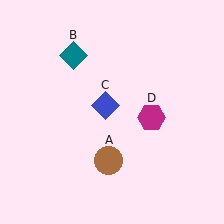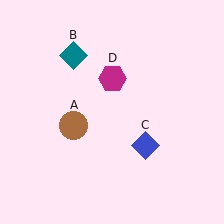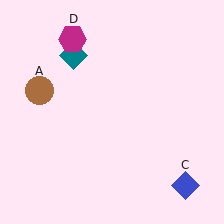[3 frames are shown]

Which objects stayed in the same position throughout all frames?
Teal diamond (object B) remained stationary.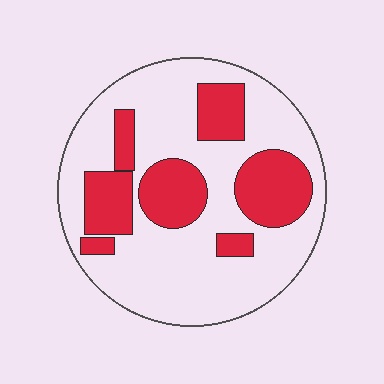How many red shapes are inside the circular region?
7.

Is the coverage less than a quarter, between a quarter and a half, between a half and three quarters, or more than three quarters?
Between a quarter and a half.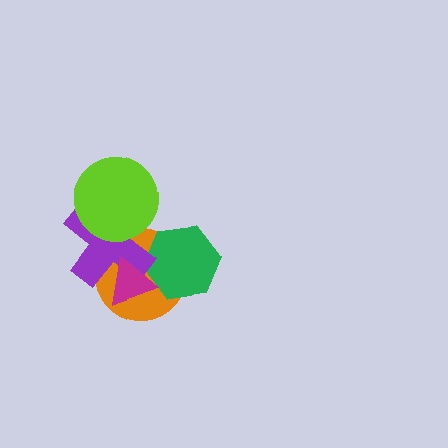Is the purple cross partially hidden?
Yes, it is partially covered by another shape.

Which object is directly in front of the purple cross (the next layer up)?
The lime circle is directly in front of the purple cross.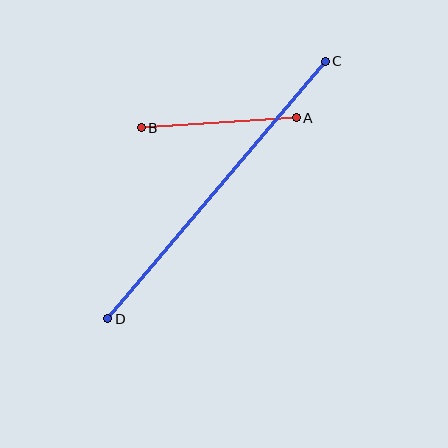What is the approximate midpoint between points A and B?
The midpoint is at approximately (219, 123) pixels.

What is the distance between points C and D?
The distance is approximately 337 pixels.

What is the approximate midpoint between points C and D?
The midpoint is at approximately (216, 190) pixels.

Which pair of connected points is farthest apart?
Points C and D are farthest apart.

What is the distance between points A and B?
The distance is approximately 156 pixels.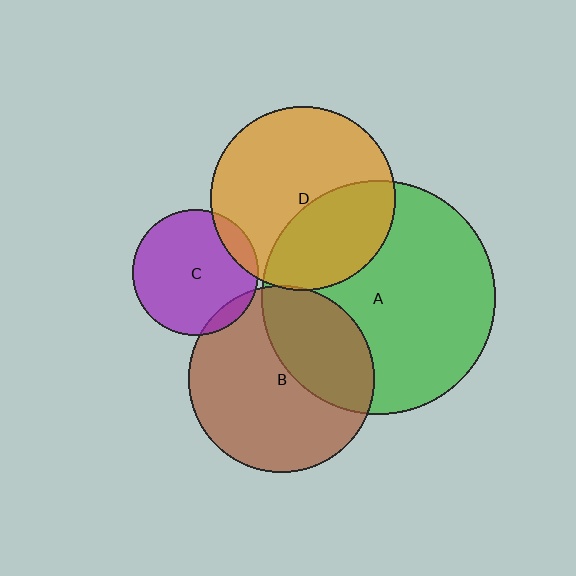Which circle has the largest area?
Circle A (green).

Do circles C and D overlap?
Yes.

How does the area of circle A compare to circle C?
Approximately 3.4 times.